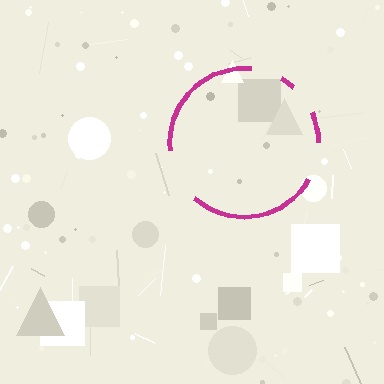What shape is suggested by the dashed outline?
The dashed outline suggests a circle.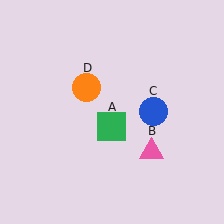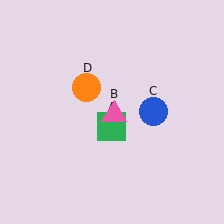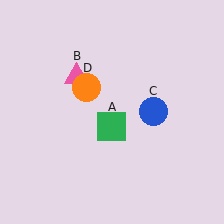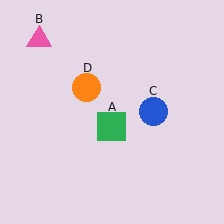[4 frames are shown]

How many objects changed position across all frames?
1 object changed position: pink triangle (object B).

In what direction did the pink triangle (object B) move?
The pink triangle (object B) moved up and to the left.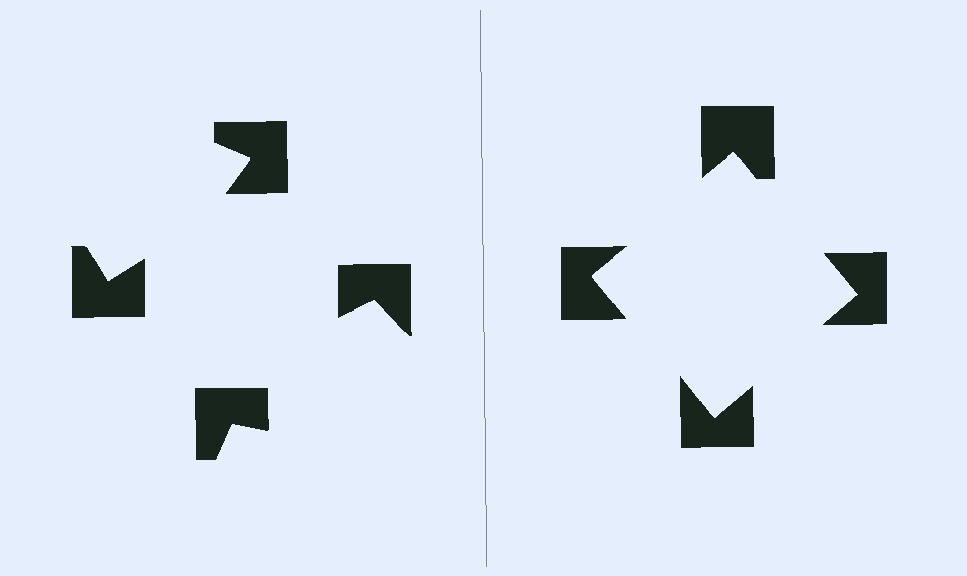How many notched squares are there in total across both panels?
8 — 4 on each side.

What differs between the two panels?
The notched squares are positioned identically on both sides; only the wedge orientations differ. On the right they align to a square; on the left they are misaligned.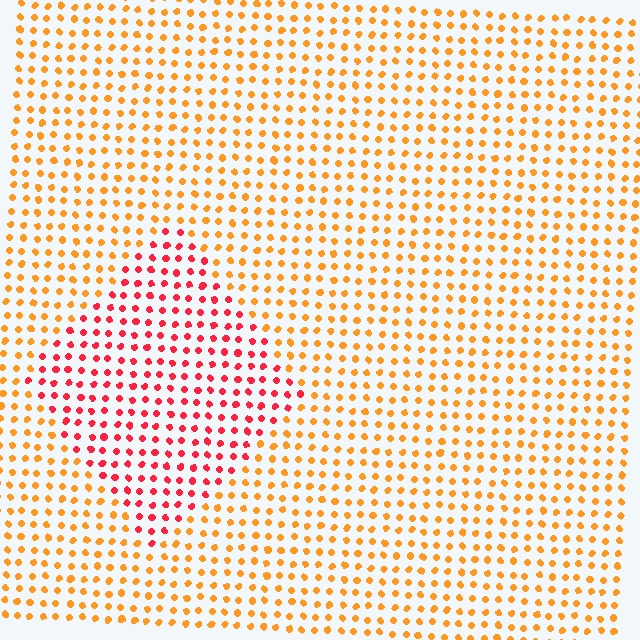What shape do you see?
I see a diamond.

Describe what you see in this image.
The image is filled with small orange elements in a uniform arrangement. A diamond-shaped region is visible where the elements are tinted to a slightly different hue, forming a subtle color boundary.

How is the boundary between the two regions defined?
The boundary is defined purely by a slight shift in hue (about 41 degrees). Spacing, size, and orientation are identical on both sides.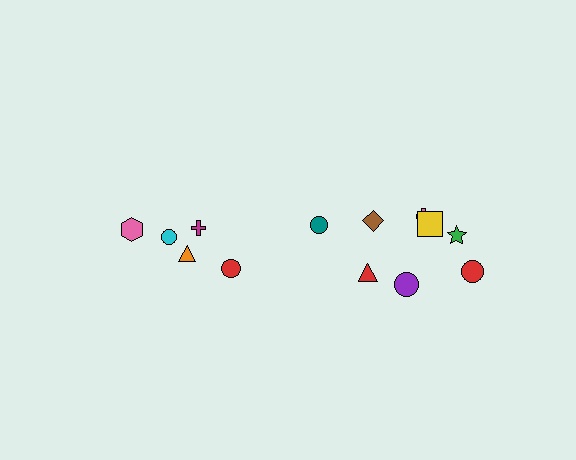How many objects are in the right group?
There are 8 objects.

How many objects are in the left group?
There are 5 objects.